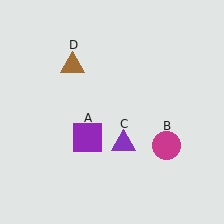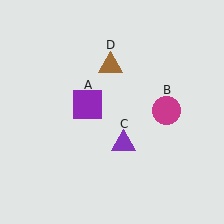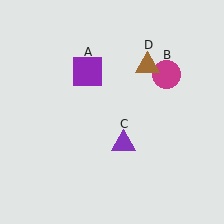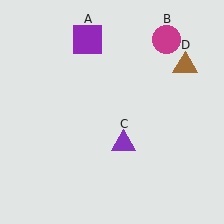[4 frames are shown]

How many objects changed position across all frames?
3 objects changed position: purple square (object A), magenta circle (object B), brown triangle (object D).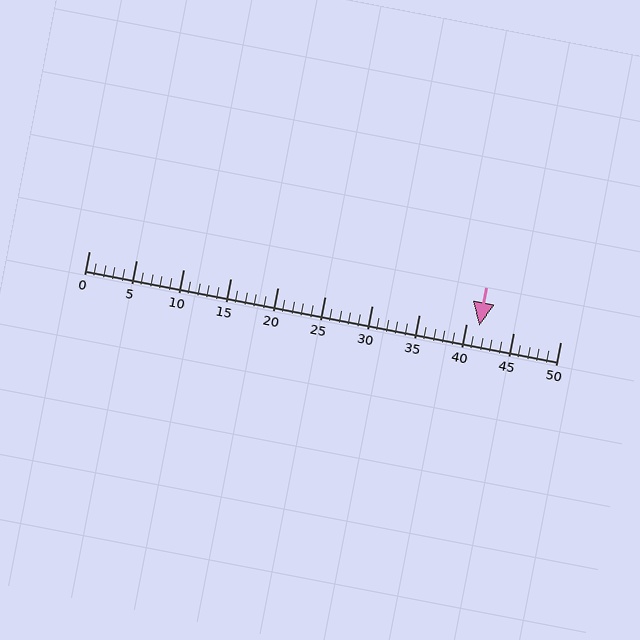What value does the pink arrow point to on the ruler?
The pink arrow points to approximately 41.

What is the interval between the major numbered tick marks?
The major tick marks are spaced 5 units apart.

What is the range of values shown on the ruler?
The ruler shows values from 0 to 50.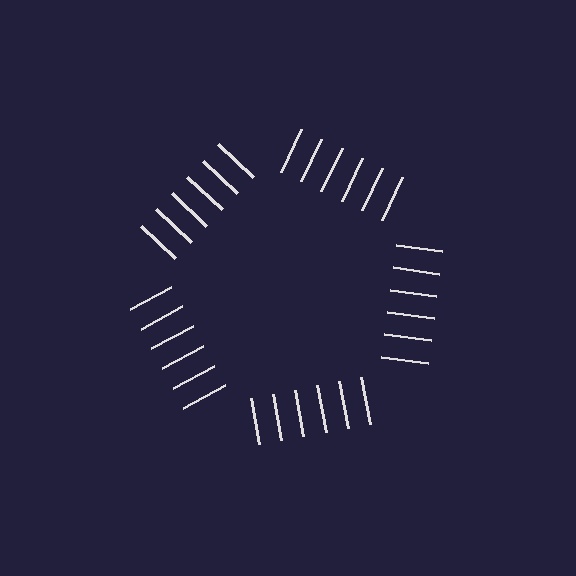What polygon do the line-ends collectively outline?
An illusory pentagon — the line segments terminate on its edges but no continuous stroke is drawn.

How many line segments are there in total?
30 — 6 along each of the 5 edges.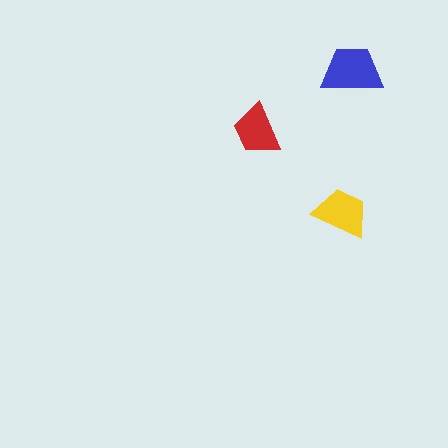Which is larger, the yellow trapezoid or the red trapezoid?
The yellow one.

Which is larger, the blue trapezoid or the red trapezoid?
The blue one.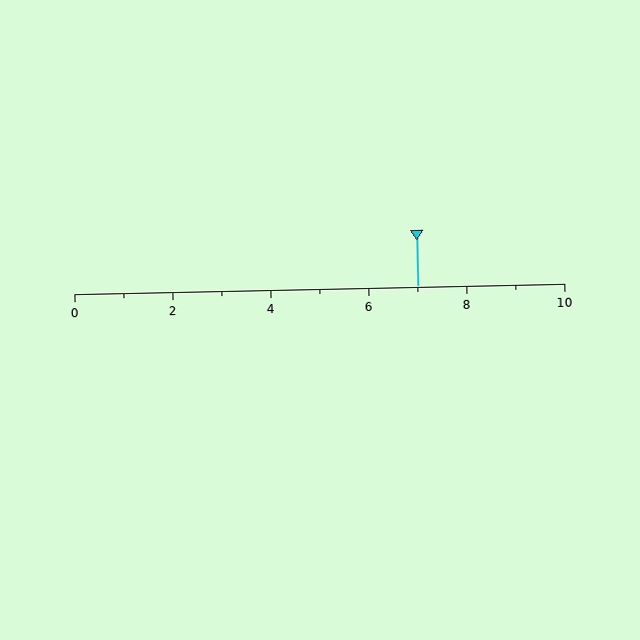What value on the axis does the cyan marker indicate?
The marker indicates approximately 7.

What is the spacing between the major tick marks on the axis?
The major ticks are spaced 2 apart.